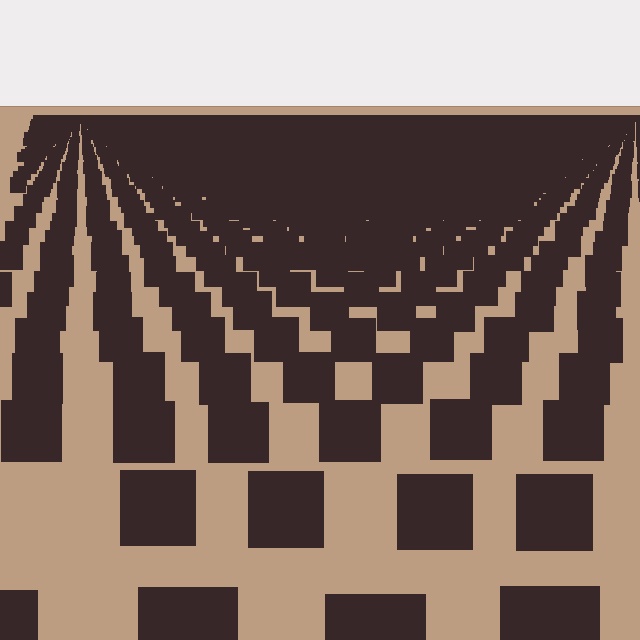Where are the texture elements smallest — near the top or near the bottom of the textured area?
Near the top.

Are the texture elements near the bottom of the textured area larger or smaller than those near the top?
Larger. Near the bottom, elements are closer to the viewer and appear at a bigger on-screen size.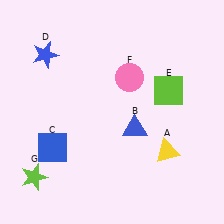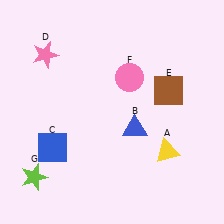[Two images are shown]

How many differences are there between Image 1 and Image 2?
There are 2 differences between the two images.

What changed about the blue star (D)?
In Image 1, D is blue. In Image 2, it changed to pink.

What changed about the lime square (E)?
In Image 1, E is lime. In Image 2, it changed to brown.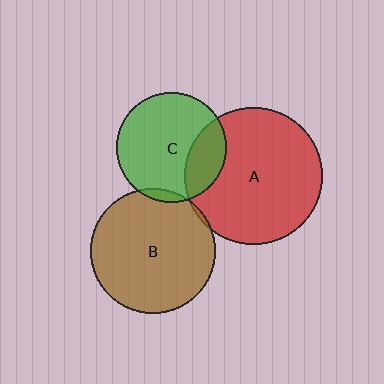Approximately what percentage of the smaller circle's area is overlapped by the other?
Approximately 5%.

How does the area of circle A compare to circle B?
Approximately 1.2 times.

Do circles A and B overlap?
Yes.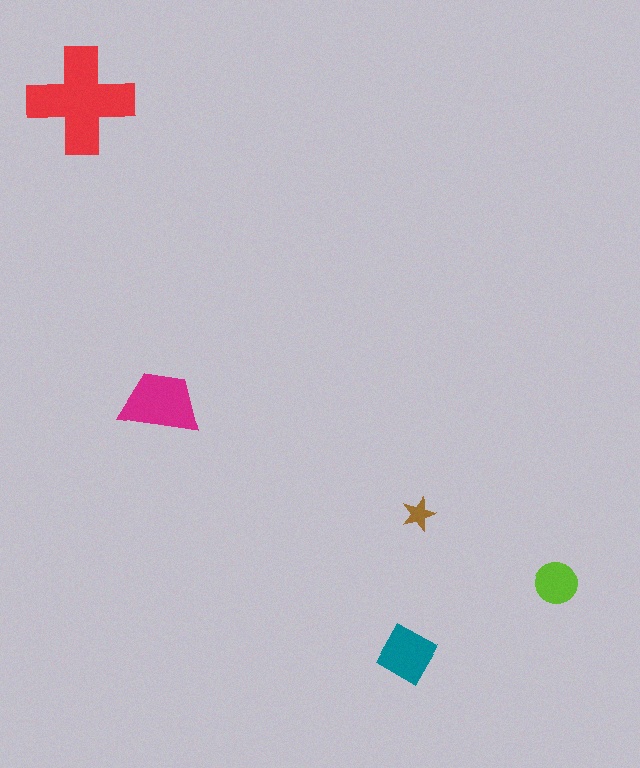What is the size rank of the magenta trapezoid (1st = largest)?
2nd.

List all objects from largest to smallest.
The red cross, the magenta trapezoid, the teal square, the lime circle, the brown star.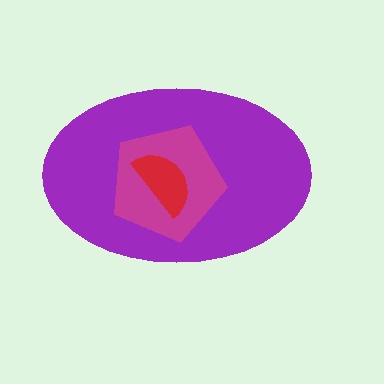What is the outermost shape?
The purple ellipse.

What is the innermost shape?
The red semicircle.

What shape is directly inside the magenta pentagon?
The red semicircle.